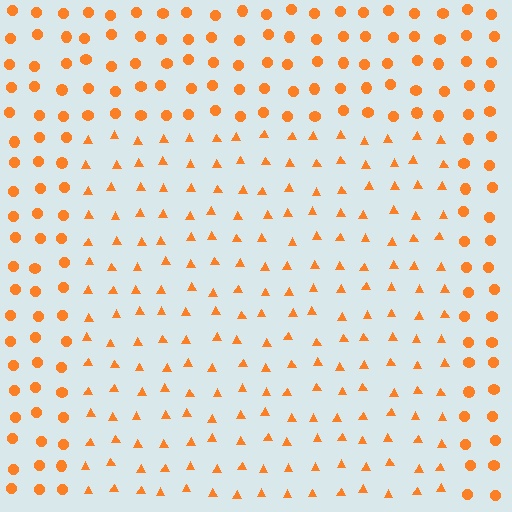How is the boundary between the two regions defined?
The boundary is defined by a change in element shape: triangles inside vs. circles outside. All elements share the same color and spacing.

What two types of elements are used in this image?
The image uses triangles inside the rectangle region and circles outside it.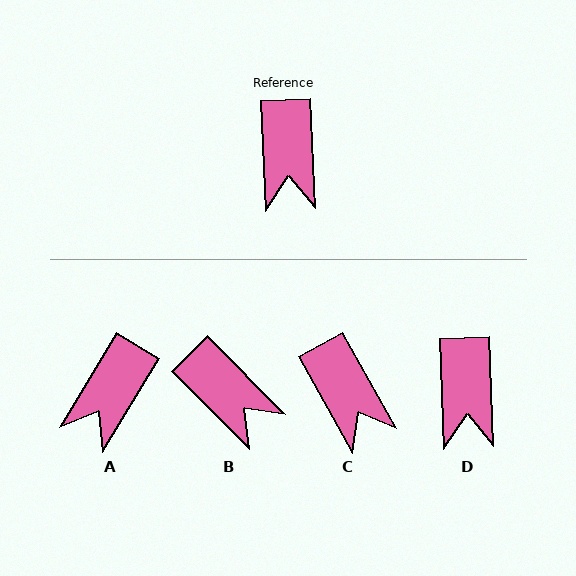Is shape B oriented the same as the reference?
No, it is off by about 43 degrees.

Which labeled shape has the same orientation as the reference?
D.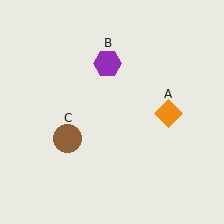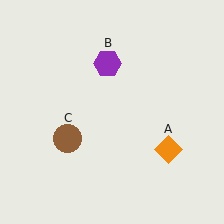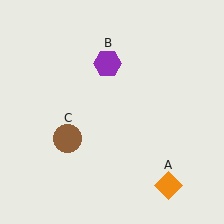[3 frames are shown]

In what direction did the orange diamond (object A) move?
The orange diamond (object A) moved down.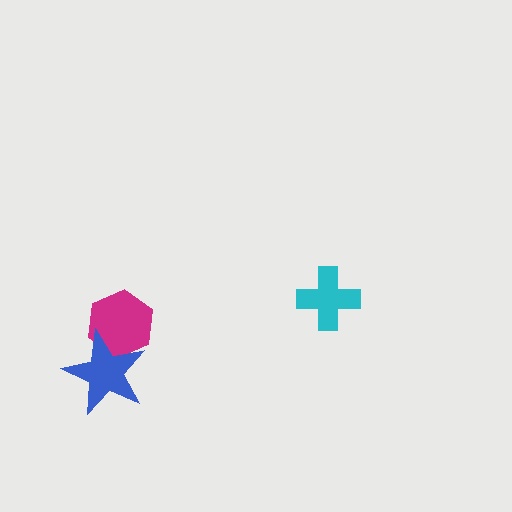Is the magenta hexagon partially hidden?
Yes, it is partially covered by another shape.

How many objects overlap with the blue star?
1 object overlaps with the blue star.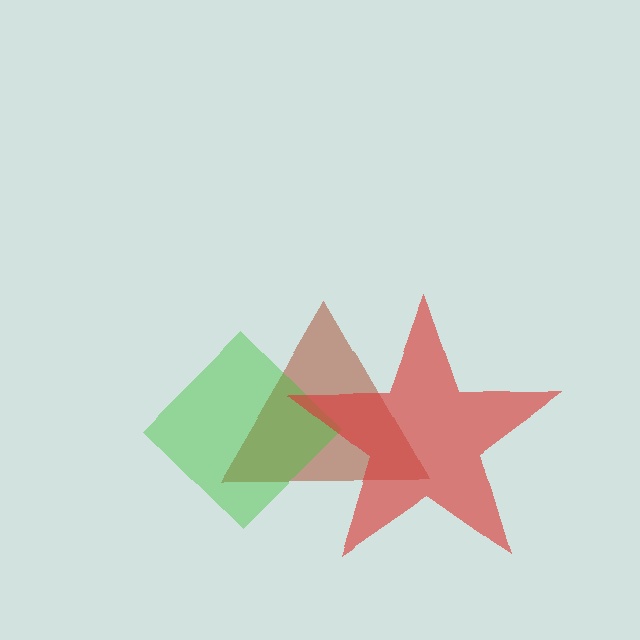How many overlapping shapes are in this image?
There are 3 overlapping shapes in the image.